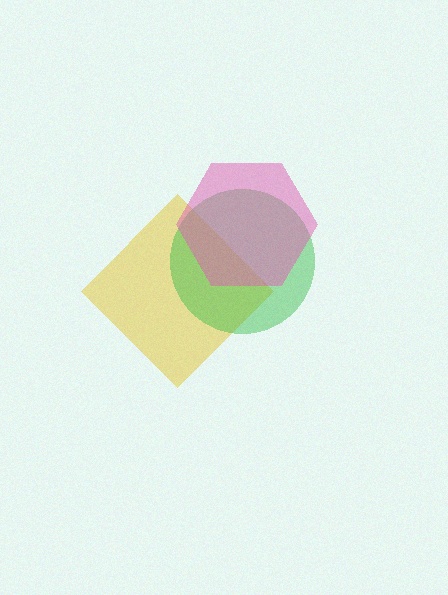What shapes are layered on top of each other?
The layered shapes are: a yellow diamond, a green circle, a pink hexagon.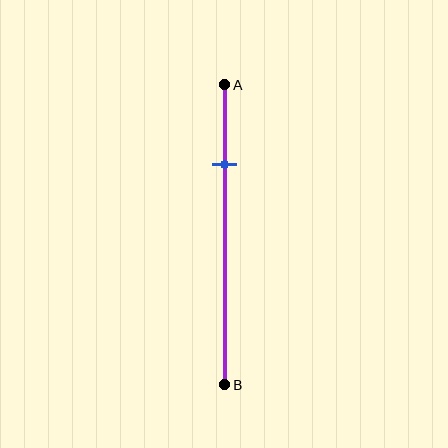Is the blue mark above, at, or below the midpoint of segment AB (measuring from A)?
The blue mark is above the midpoint of segment AB.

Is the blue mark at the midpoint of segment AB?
No, the mark is at about 25% from A, not at the 50% midpoint.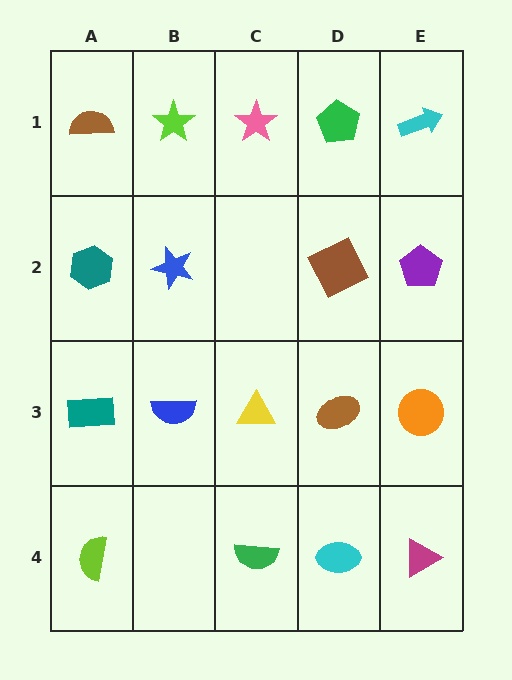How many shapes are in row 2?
4 shapes.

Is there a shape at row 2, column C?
No, that cell is empty.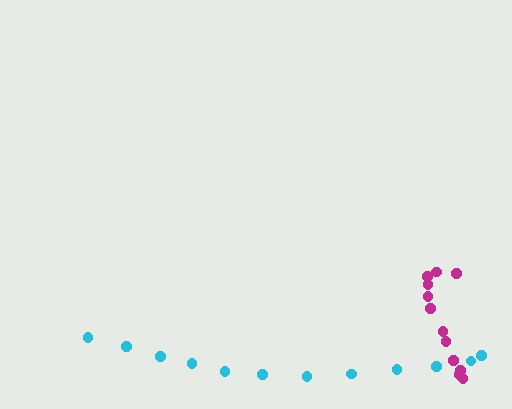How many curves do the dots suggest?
There are 2 distinct paths.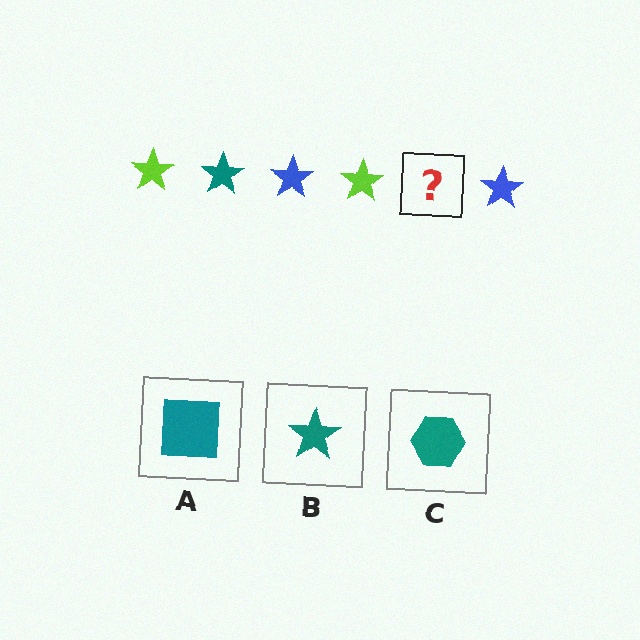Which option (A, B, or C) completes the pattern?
B.